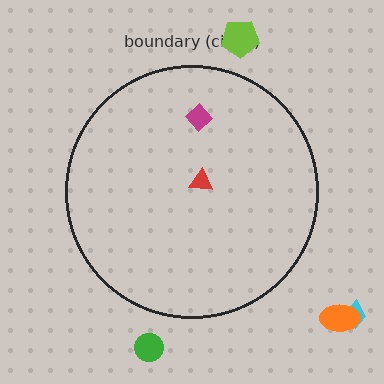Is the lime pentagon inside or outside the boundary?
Outside.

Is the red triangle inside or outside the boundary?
Inside.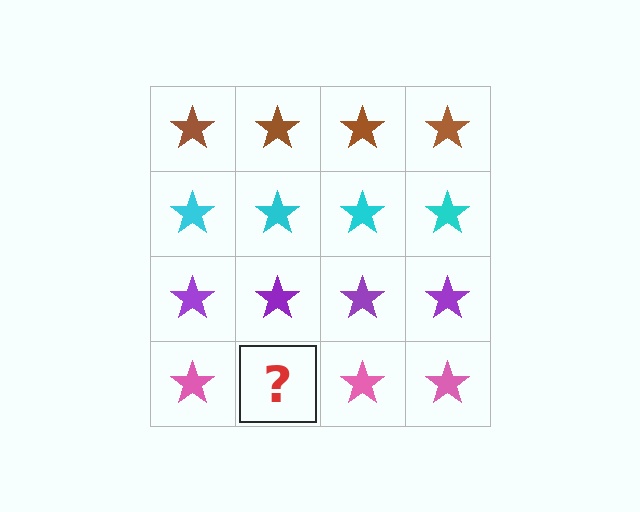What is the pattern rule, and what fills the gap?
The rule is that each row has a consistent color. The gap should be filled with a pink star.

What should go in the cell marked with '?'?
The missing cell should contain a pink star.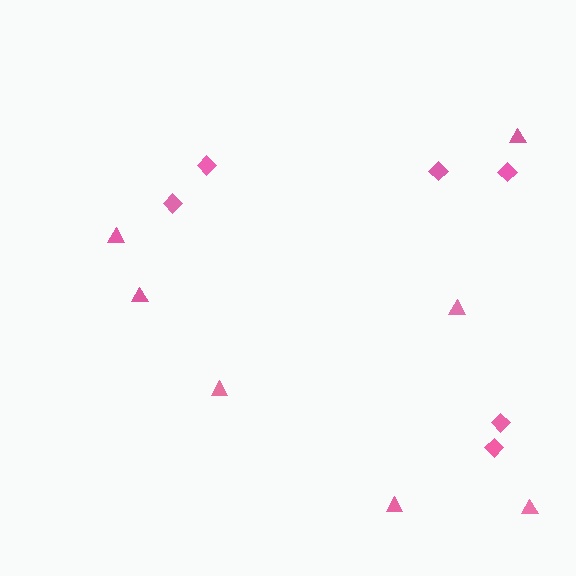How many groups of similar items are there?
There are 2 groups: one group of diamonds (6) and one group of triangles (7).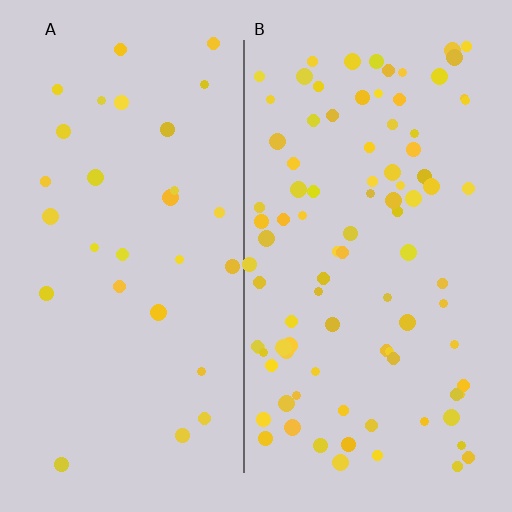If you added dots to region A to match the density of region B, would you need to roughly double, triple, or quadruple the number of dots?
Approximately triple.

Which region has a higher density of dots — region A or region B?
B (the right).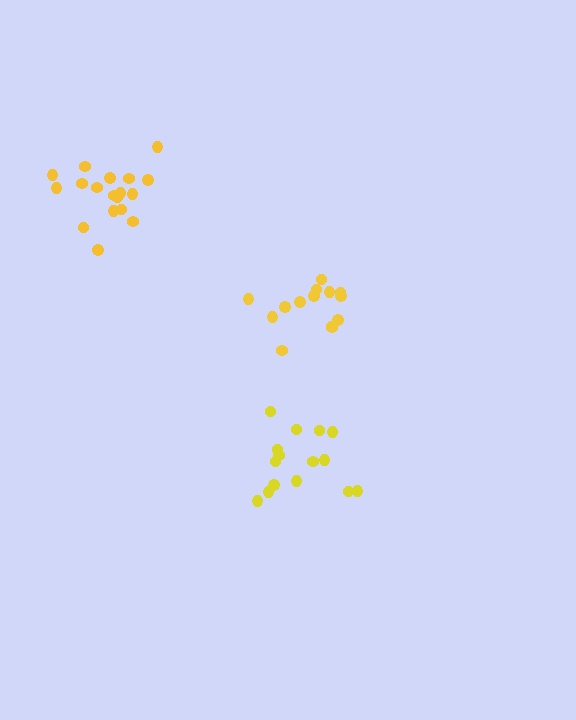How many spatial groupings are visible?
There are 3 spatial groupings.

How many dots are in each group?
Group 1: 15 dots, Group 2: 18 dots, Group 3: 14 dots (47 total).